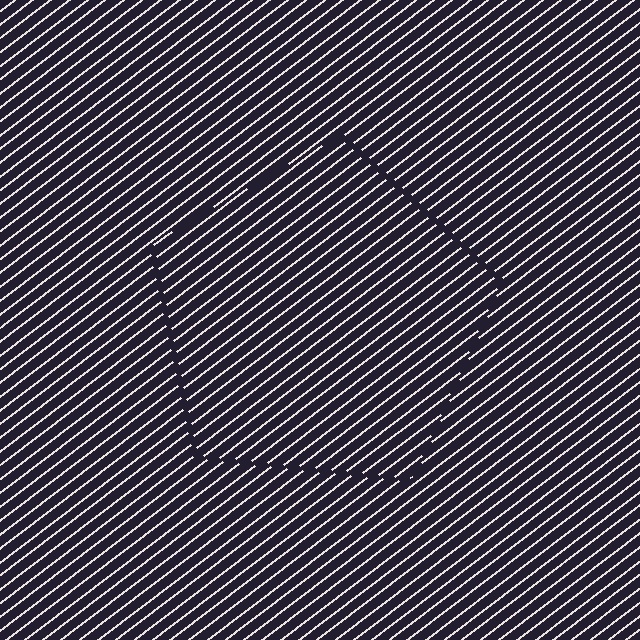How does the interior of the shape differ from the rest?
The interior of the shape contains the same grating, shifted by half a period — the contour is defined by the phase discontinuity where line-ends from the inner and outer gratings abut.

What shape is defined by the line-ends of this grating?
An illusory pentagon. The interior of the shape contains the same grating, shifted by half a period — the contour is defined by the phase discontinuity where line-ends from the inner and outer gratings abut.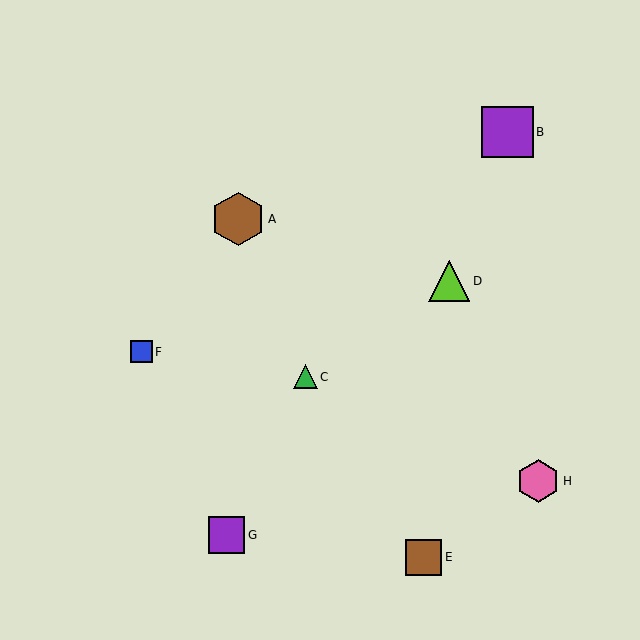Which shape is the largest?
The brown hexagon (labeled A) is the largest.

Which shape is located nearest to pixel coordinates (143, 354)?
The blue square (labeled F) at (142, 352) is nearest to that location.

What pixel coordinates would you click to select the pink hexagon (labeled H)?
Click at (538, 481) to select the pink hexagon H.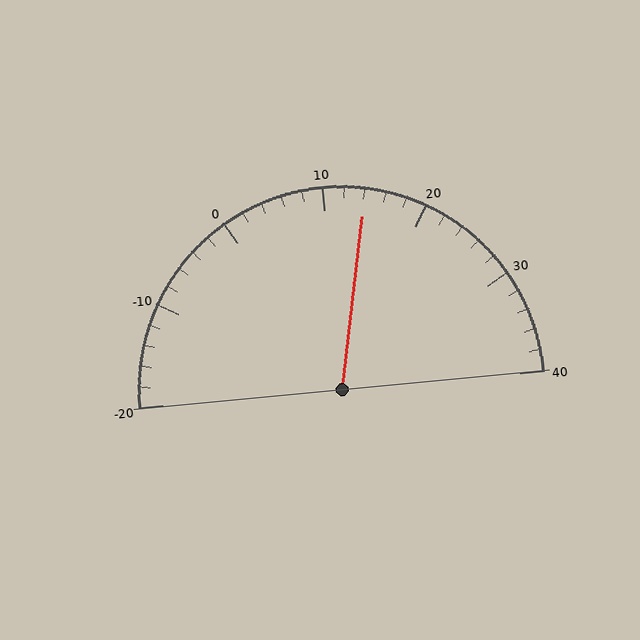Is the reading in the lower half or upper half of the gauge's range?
The reading is in the upper half of the range (-20 to 40).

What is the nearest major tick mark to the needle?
The nearest major tick mark is 10.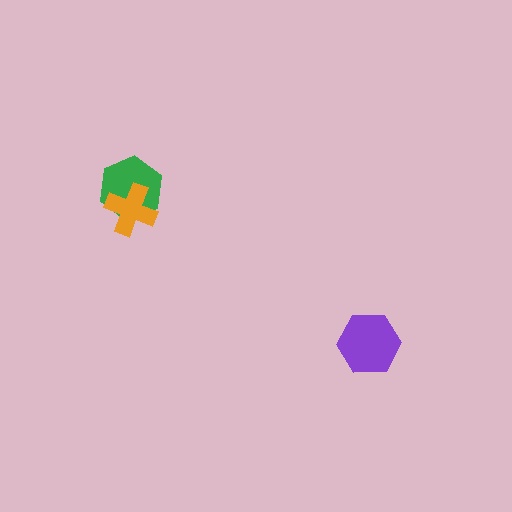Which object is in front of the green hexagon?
The orange cross is in front of the green hexagon.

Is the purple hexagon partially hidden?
No, no other shape covers it.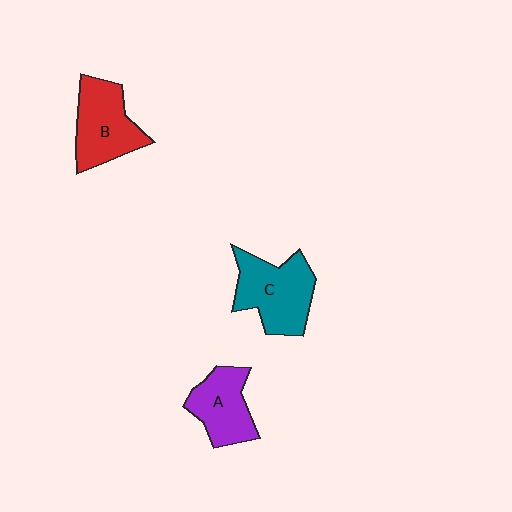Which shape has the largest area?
Shape C (teal).